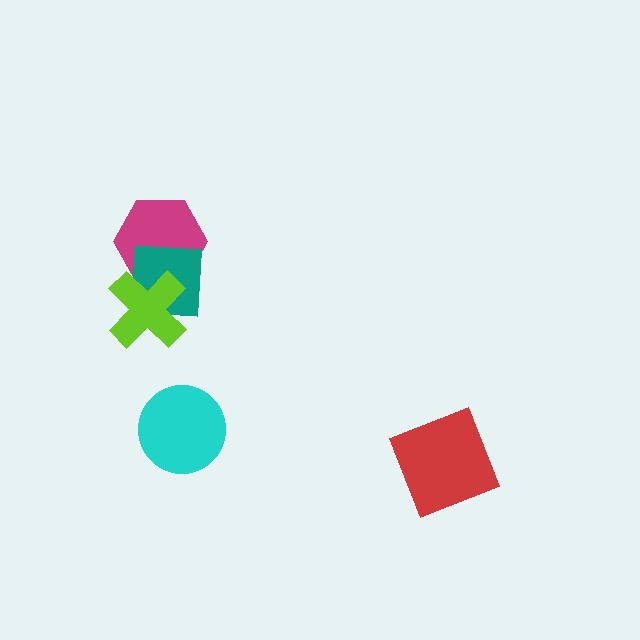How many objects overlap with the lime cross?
2 objects overlap with the lime cross.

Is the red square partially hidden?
No, no other shape covers it.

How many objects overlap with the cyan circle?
0 objects overlap with the cyan circle.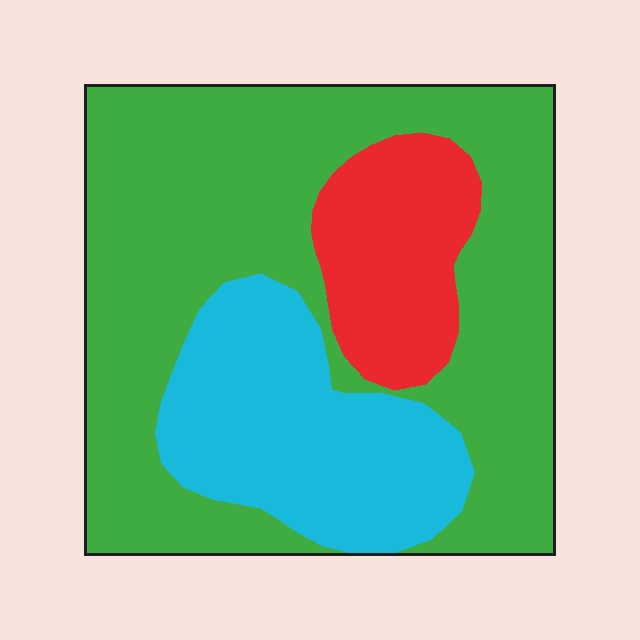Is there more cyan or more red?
Cyan.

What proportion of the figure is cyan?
Cyan takes up about one quarter (1/4) of the figure.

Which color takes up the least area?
Red, at roughly 15%.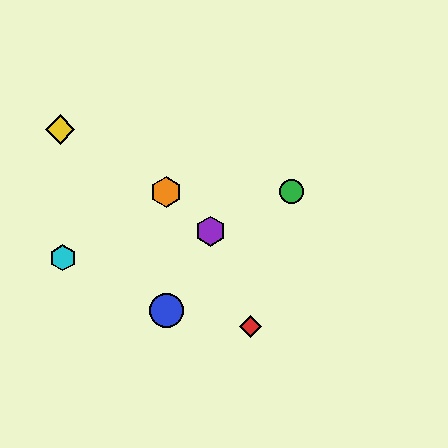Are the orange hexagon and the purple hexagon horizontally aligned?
No, the orange hexagon is at y≈192 and the purple hexagon is at y≈231.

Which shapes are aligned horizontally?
The green circle, the orange hexagon are aligned horizontally.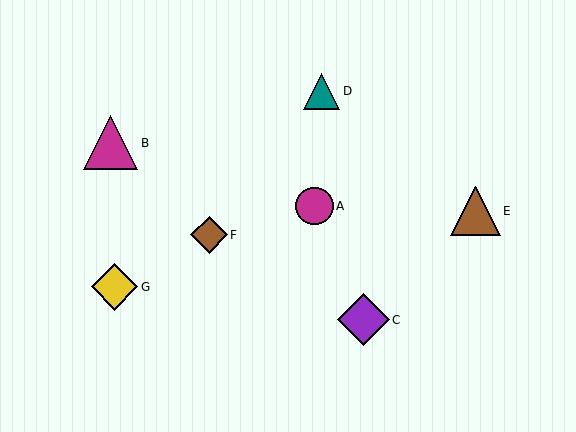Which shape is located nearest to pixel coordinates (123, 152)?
The magenta triangle (labeled B) at (110, 143) is nearest to that location.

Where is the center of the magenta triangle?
The center of the magenta triangle is at (110, 143).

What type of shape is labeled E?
Shape E is a brown triangle.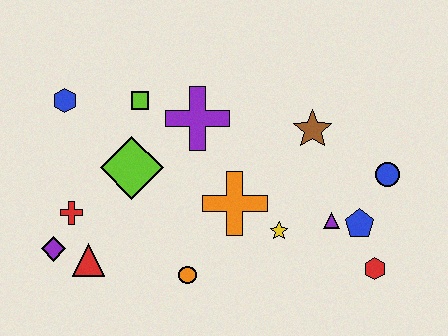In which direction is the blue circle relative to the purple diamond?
The blue circle is to the right of the purple diamond.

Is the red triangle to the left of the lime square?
Yes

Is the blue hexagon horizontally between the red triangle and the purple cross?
No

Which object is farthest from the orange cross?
The blue hexagon is farthest from the orange cross.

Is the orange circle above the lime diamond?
No